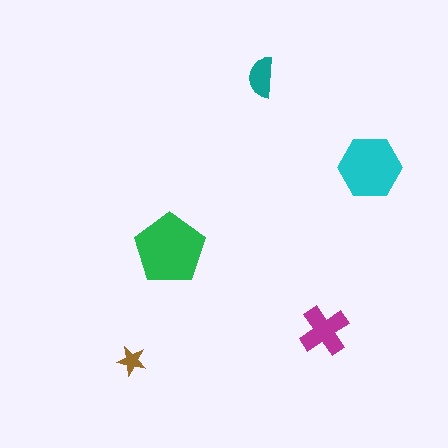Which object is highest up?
The teal semicircle is topmost.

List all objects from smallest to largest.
The brown star, the teal semicircle, the magenta cross, the cyan hexagon, the green pentagon.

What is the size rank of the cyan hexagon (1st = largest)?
2nd.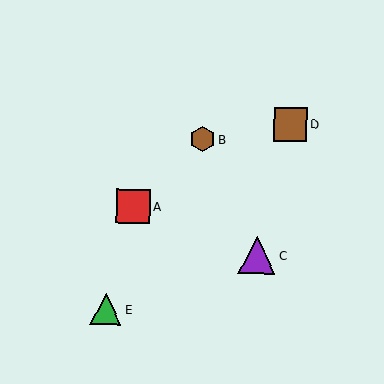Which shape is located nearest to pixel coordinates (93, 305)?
The green triangle (labeled E) at (106, 309) is nearest to that location.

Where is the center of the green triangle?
The center of the green triangle is at (106, 309).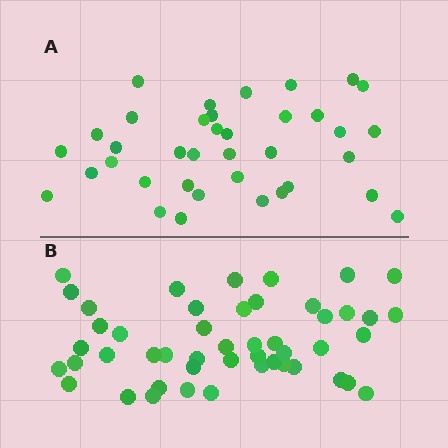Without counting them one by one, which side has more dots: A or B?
Region B (the bottom region) has more dots.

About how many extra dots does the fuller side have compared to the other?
Region B has roughly 12 or so more dots than region A.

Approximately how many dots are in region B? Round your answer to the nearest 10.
About 50 dots. (The exact count is 48, which rounds to 50.)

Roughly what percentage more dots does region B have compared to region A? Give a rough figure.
About 30% more.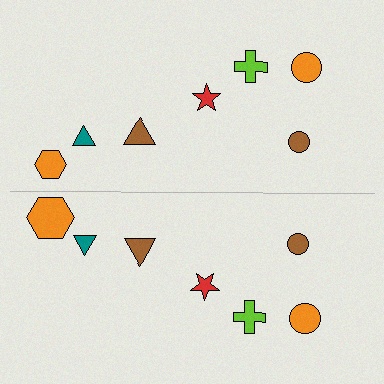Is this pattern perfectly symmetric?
No, the pattern is not perfectly symmetric. The orange hexagon on the bottom side has a different size than its mirror counterpart.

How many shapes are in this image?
There are 14 shapes in this image.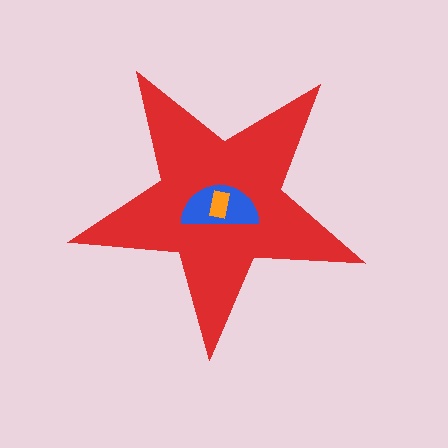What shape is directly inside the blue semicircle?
The orange rectangle.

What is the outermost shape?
The red star.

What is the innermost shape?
The orange rectangle.